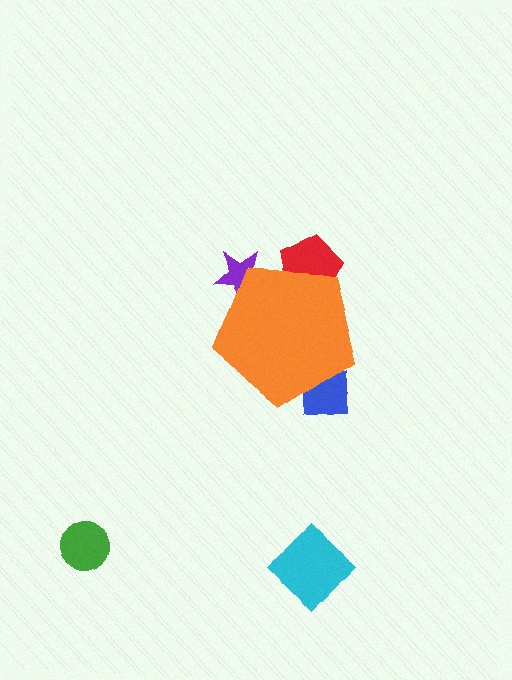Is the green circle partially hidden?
No, the green circle is fully visible.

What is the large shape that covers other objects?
An orange pentagon.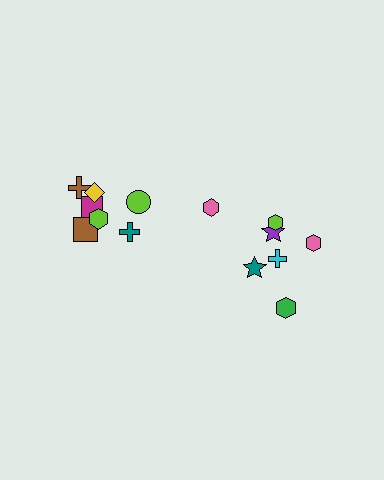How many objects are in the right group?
There are 6 objects.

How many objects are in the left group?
There are 8 objects.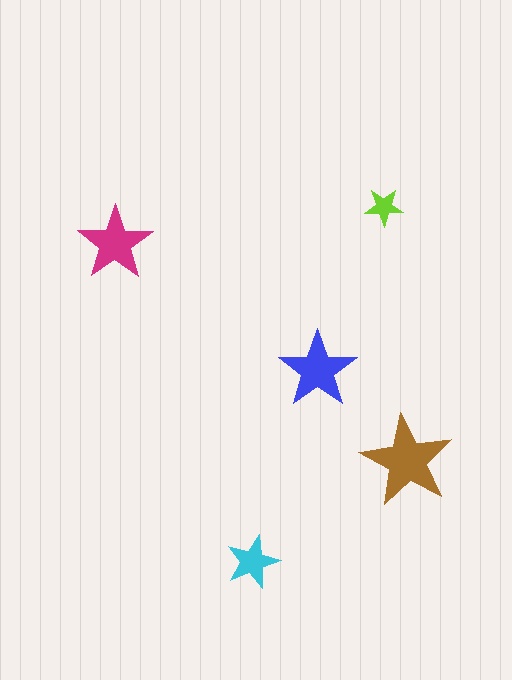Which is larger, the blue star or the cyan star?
The blue one.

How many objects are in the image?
There are 5 objects in the image.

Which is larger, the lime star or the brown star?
The brown one.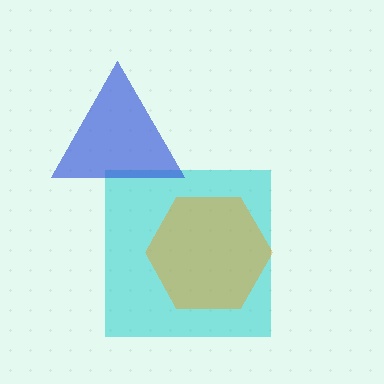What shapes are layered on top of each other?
The layered shapes are: a cyan square, a blue triangle, an orange hexagon.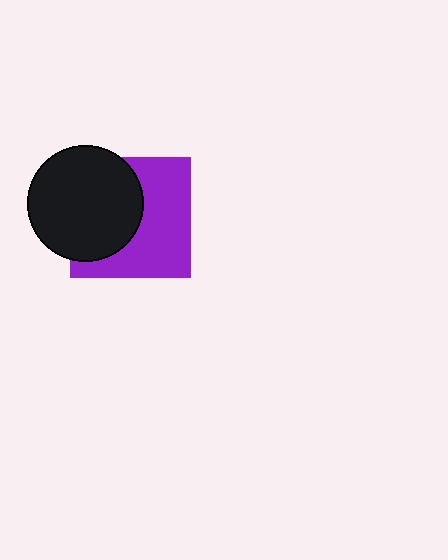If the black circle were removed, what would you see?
You would see the complete purple square.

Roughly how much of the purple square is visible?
About half of it is visible (roughly 54%).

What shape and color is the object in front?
The object in front is a black circle.